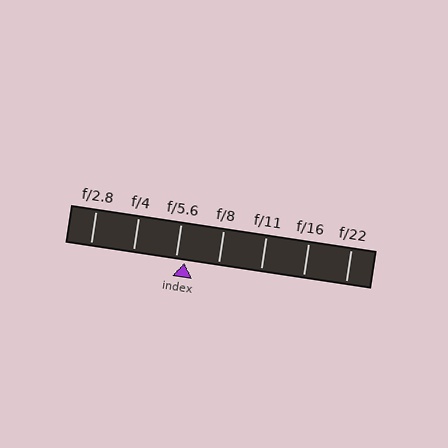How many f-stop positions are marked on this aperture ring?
There are 7 f-stop positions marked.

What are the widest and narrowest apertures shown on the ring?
The widest aperture shown is f/2.8 and the narrowest is f/22.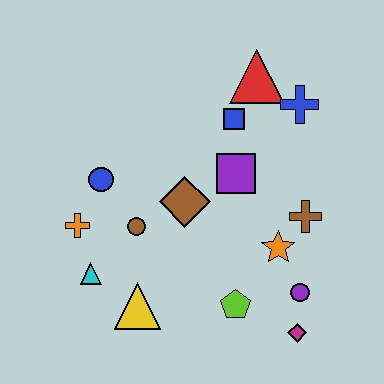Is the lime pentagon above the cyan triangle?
No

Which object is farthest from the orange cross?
The blue cross is farthest from the orange cross.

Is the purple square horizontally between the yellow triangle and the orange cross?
No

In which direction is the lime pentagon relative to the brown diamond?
The lime pentagon is below the brown diamond.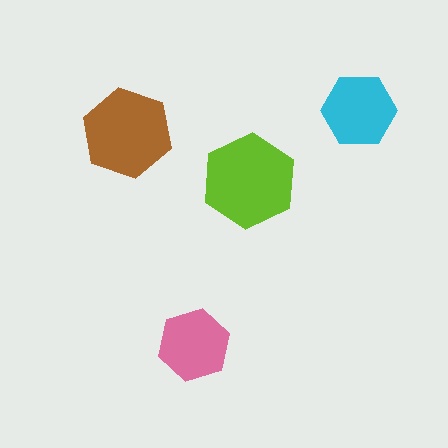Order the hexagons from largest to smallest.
the lime one, the brown one, the cyan one, the pink one.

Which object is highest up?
The cyan hexagon is topmost.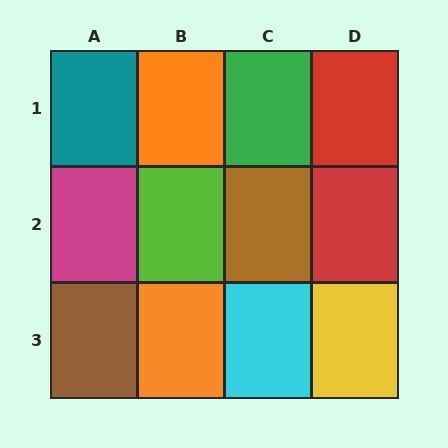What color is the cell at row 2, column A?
Magenta.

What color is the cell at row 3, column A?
Brown.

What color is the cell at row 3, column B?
Orange.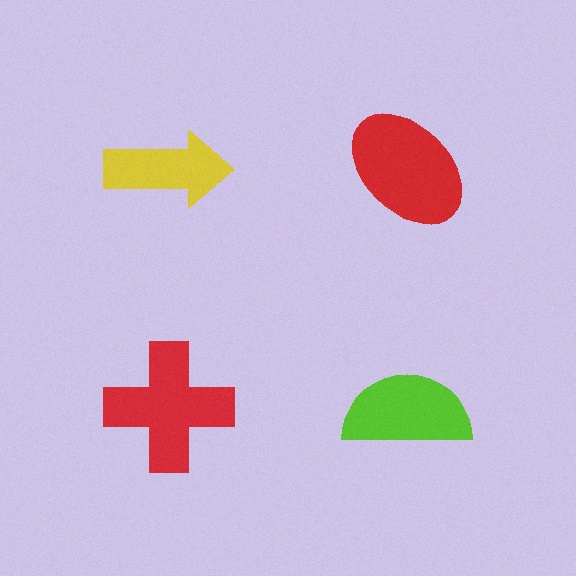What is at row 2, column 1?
A red cross.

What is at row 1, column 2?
A red ellipse.